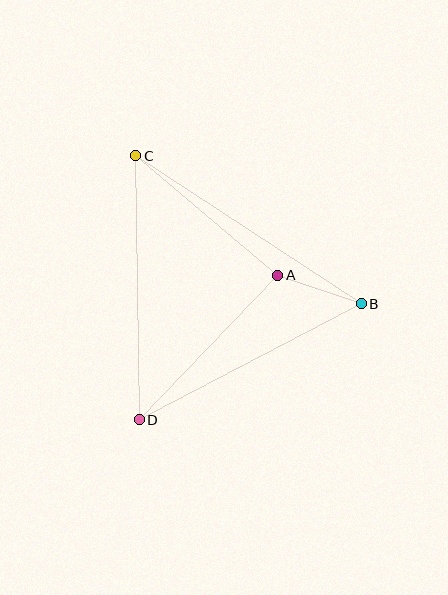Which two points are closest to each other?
Points A and B are closest to each other.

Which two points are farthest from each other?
Points B and C are farthest from each other.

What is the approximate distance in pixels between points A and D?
The distance between A and D is approximately 200 pixels.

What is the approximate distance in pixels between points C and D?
The distance between C and D is approximately 264 pixels.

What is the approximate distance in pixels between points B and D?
The distance between B and D is approximately 250 pixels.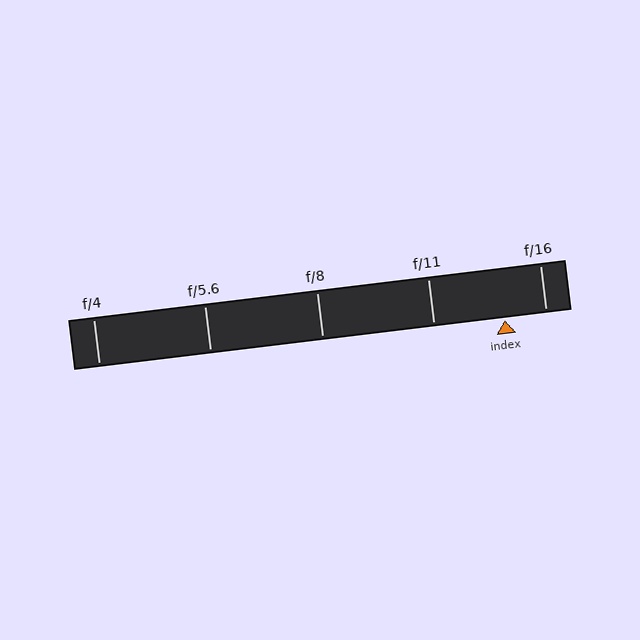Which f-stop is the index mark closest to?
The index mark is closest to f/16.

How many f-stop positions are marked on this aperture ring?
There are 5 f-stop positions marked.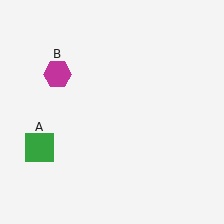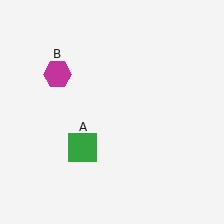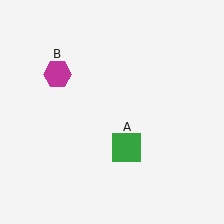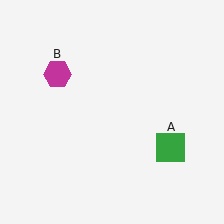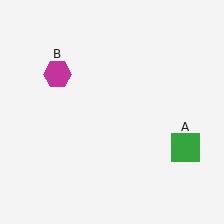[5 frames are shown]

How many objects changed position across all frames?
1 object changed position: green square (object A).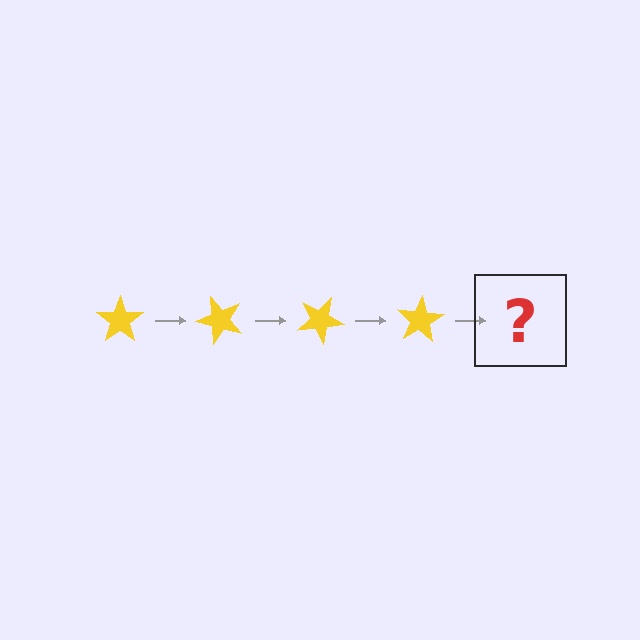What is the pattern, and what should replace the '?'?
The pattern is that the star rotates 50 degrees each step. The '?' should be a yellow star rotated 200 degrees.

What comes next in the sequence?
The next element should be a yellow star rotated 200 degrees.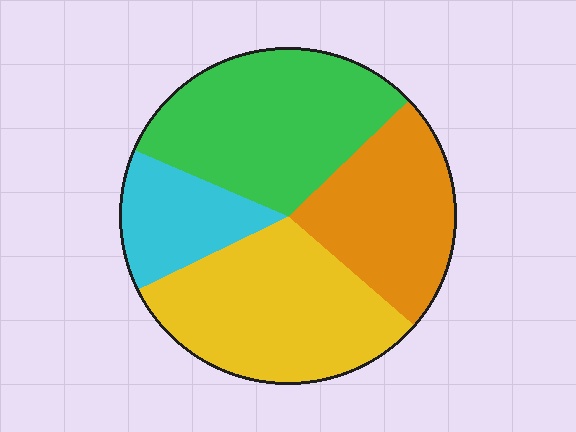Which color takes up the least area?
Cyan, at roughly 15%.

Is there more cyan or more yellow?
Yellow.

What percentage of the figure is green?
Green covers 31% of the figure.